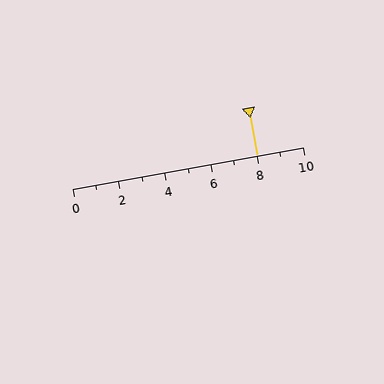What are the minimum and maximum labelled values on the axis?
The axis runs from 0 to 10.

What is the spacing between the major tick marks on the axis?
The major ticks are spaced 2 apart.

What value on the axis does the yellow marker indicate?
The marker indicates approximately 8.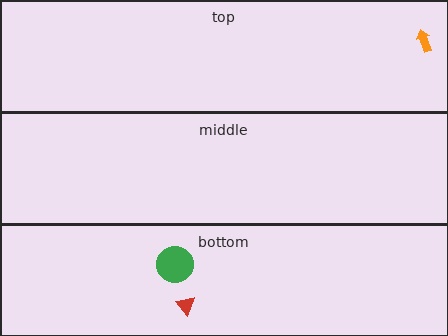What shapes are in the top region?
The orange arrow.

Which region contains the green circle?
The bottom region.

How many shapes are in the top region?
1.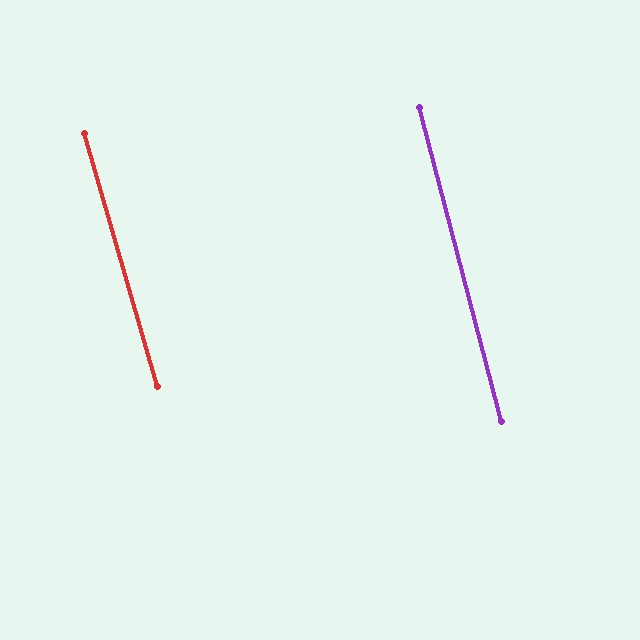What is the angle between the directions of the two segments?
Approximately 1 degree.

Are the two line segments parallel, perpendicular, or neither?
Parallel — their directions differ by only 1.4°.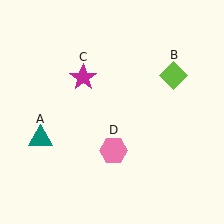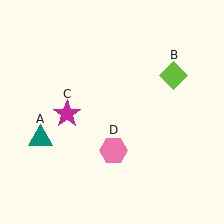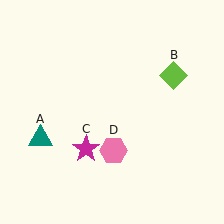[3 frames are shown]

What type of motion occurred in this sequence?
The magenta star (object C) rotated counterclockwise around the center of the scene.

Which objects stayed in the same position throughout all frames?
Teal triangle (object A) and lime diamond (object B) and pink hexagon (object D) remained stationary.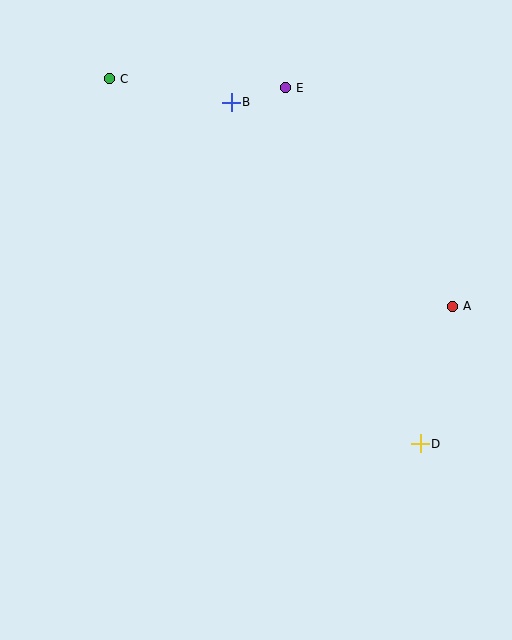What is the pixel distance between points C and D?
The distance between C and D is 479 pixels.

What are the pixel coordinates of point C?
Point C is at (109, 79).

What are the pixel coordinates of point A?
Point A is at (452, 306).